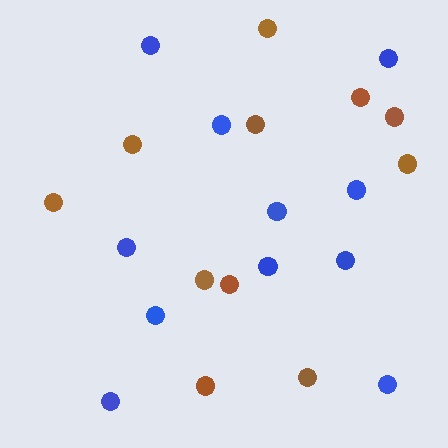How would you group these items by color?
There are 2 groups: one group of brown circles (11) and one group of blue circles (11).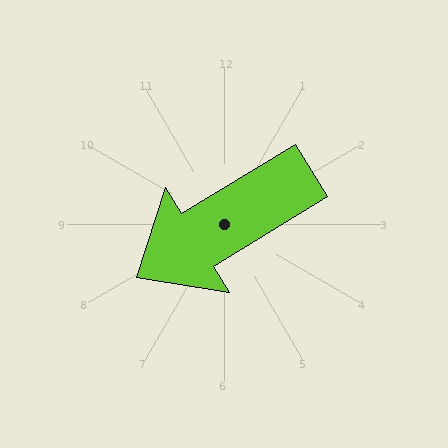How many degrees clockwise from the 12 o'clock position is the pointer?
Approximately 239 degrees.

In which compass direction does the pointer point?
Southwest.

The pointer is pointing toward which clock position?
Roughly 8 o'clock.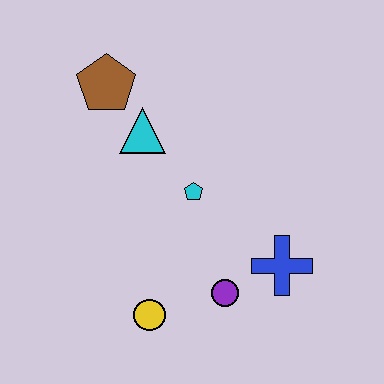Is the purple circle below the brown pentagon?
Yes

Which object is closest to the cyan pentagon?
The cyan triangle is closest to the cyan pentagon.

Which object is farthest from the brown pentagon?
The blue cross is farthest from the brown pentagon.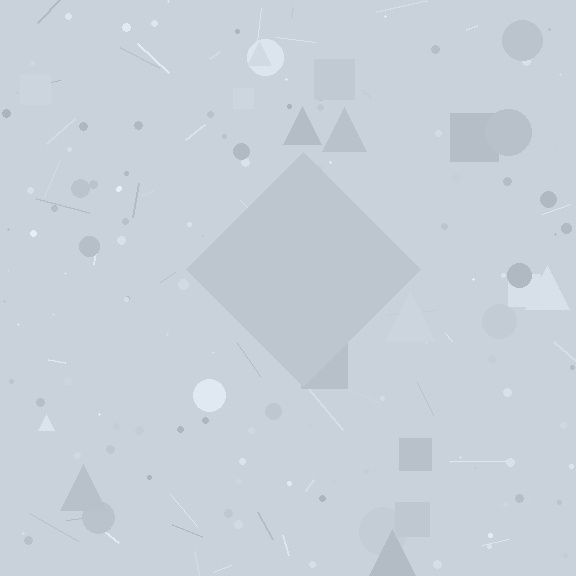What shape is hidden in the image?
A diamond is hidden in the image.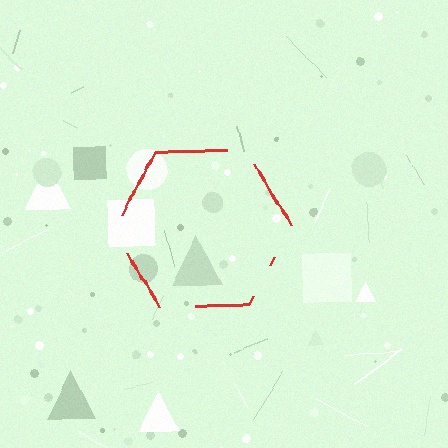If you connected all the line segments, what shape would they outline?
They would outline a hexagon.